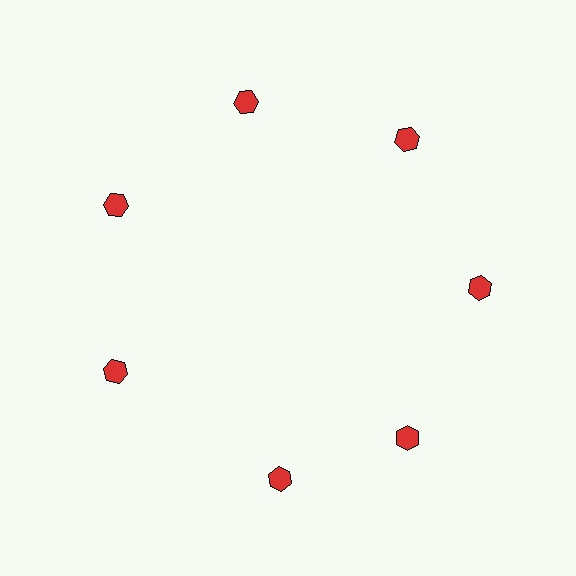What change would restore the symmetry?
The symmetry would be restored by rotating it back into even spacing with its neighbors so that all 7 hexagons sit at equal angles and equal distance from the center.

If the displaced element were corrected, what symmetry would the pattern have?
It would have 7-fold rotational symmetry — the pattern would map onto itself every 51 degrees.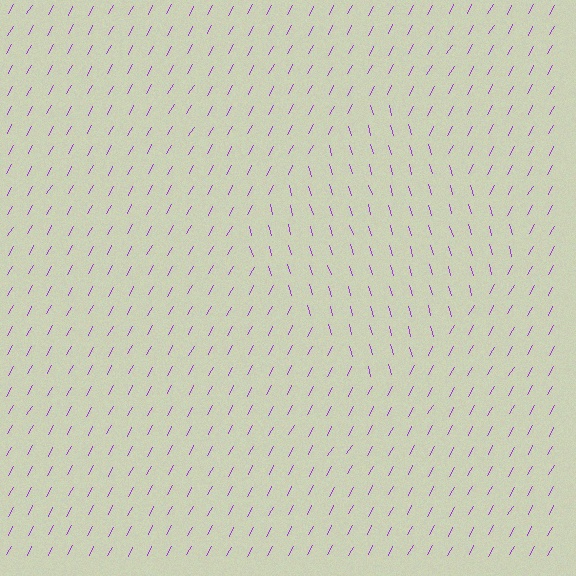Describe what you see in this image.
The image is filled with small purple line segments. A diamond region in the image has lines oriented differently from the surrounding lines, creating a visible texture boundary.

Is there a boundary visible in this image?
Yes, there is a texture boundary formed by a change in line orientation.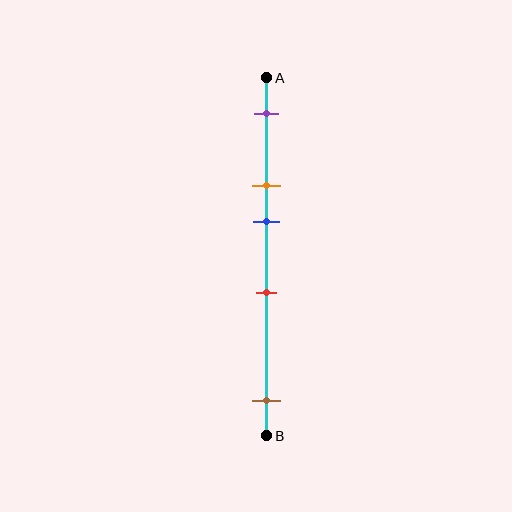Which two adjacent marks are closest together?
The orange and blue marks are the closest adjacent pair.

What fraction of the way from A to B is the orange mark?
The orange mark is approximately 30% (0.3) of the way from A to B.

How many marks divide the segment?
There are 5 marks dividing the segment.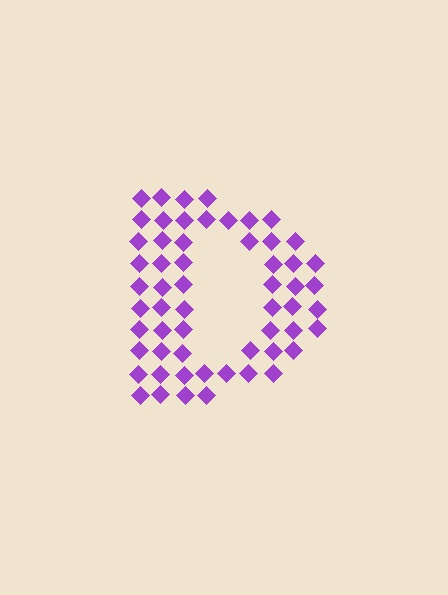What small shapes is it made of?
It is made of small diamonds.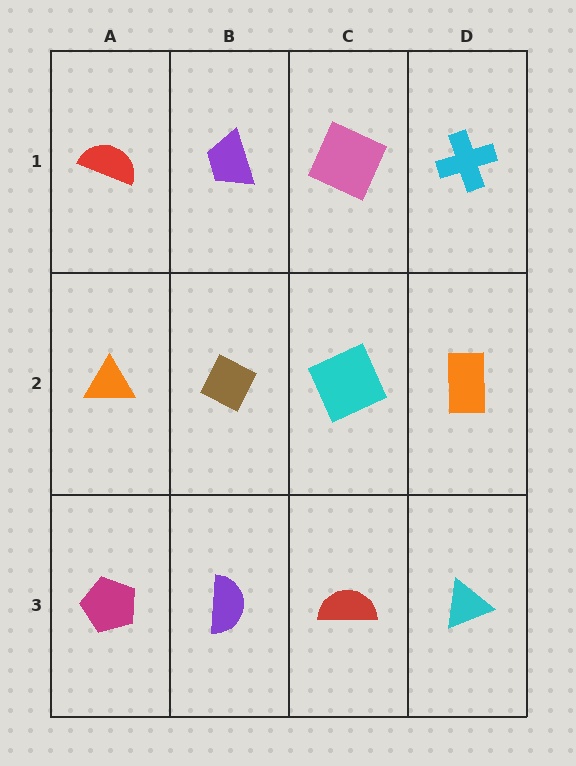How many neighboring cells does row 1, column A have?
2.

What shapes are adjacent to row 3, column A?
An orange triangle (row 2, column A), a purple semicircle (row 3, column B).